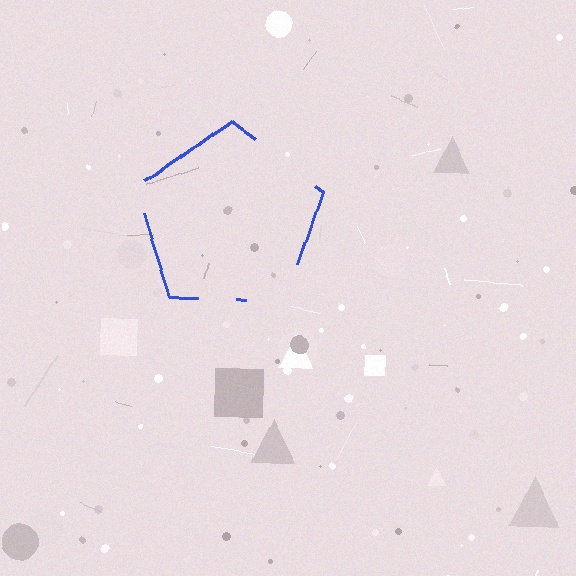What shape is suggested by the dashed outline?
The dashed outline suggests a pentagon.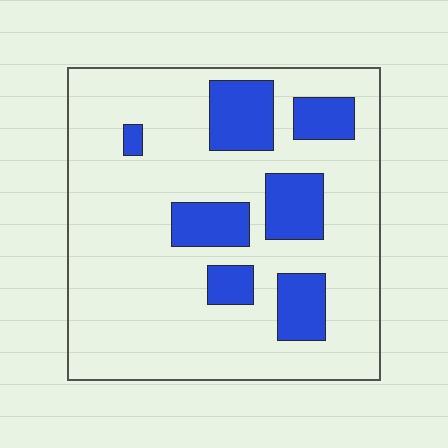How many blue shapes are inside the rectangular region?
7.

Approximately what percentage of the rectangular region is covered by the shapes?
Approximately 20%.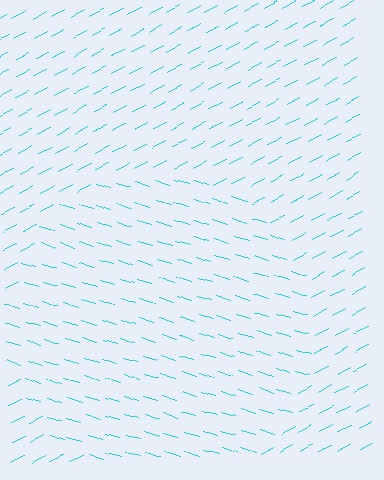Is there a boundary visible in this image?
Yes, there is a texture boundary formed by a change in line orientation.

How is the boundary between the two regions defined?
The boundary is defined purely by a change in line orientation (approximately 45 degrees difference). All lines are the same color and thickness.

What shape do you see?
I see a circle.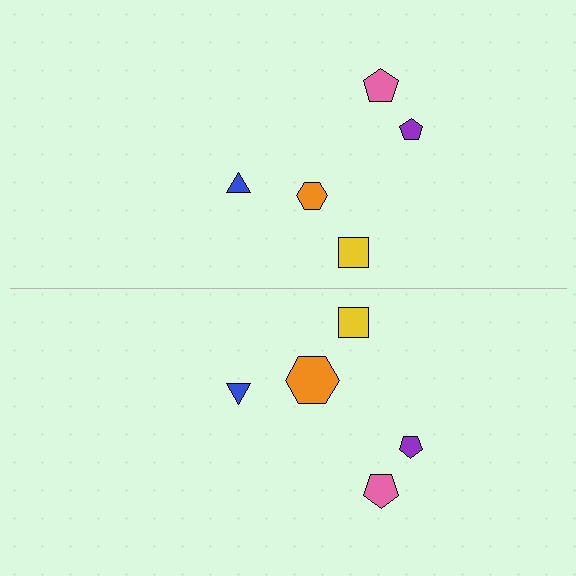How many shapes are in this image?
There are 10 shapes in this image.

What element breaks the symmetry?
The orange hexagon on the bottom side has a different size than its mirror counterpart.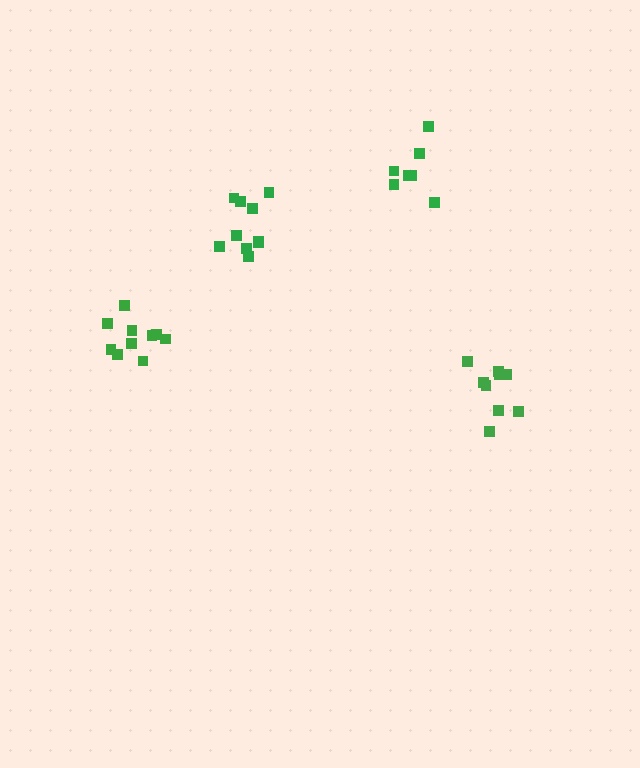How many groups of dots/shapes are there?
There are 4 groups.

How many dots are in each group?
Group 1: 10 dots, Group 2: 9 dots, Group 3: 7 dots, Group 4: 10 dots (36 total).